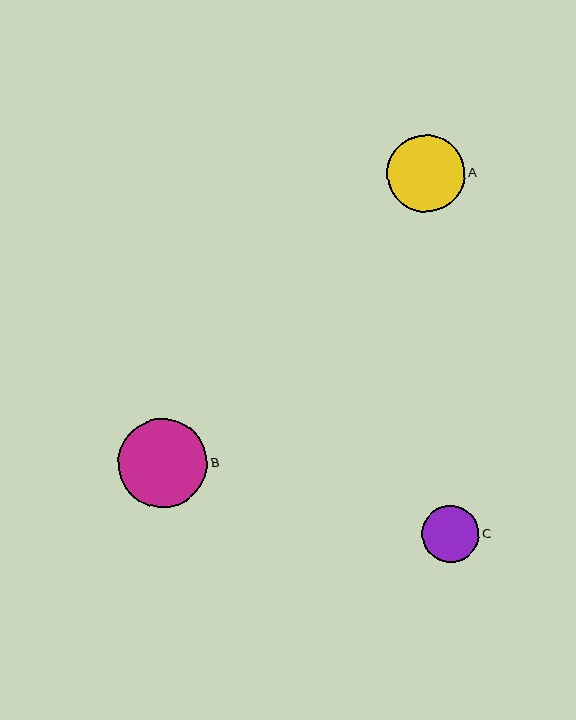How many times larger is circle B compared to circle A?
Circle B is approximately 1.1 times the size of circle A.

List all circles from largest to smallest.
From largest to smallest: B, A, C.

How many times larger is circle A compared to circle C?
Circle A is approximately 1.4 times the size of circle C.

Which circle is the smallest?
Circle C is the smallest with a size of approximately 57 pixels.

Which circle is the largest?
Circle B is the largest with a size of approximately 89 pixels.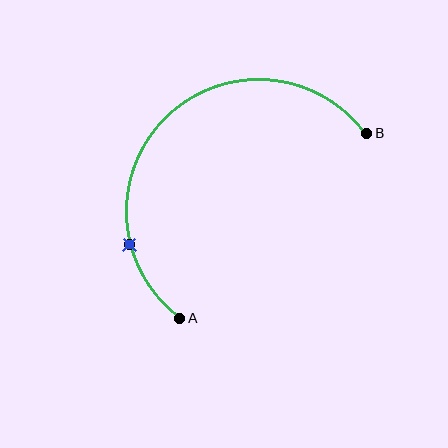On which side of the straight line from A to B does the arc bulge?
The arc bulges above and to the left of the straight line connecting A and B.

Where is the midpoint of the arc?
The arc midpoint is the point on the curve farthest from the straight line joining A and B. It sits above and to the left of that line.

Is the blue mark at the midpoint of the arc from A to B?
No. The blue mark lies on the arc but is closer to endpoint A. The arc midpoint would be at the point on the curve equidistant along the arc from both A and B.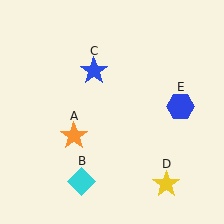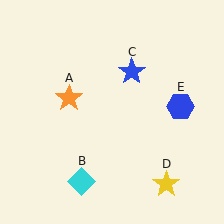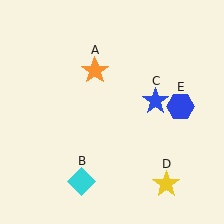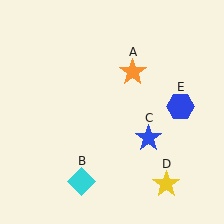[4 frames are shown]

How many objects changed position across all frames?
2 objects changed position: orange star (object A), blue star (object C).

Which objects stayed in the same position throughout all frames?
Cyan diamond (object B) and yellow star (object D) and blue hexagon (object E) remained stationary.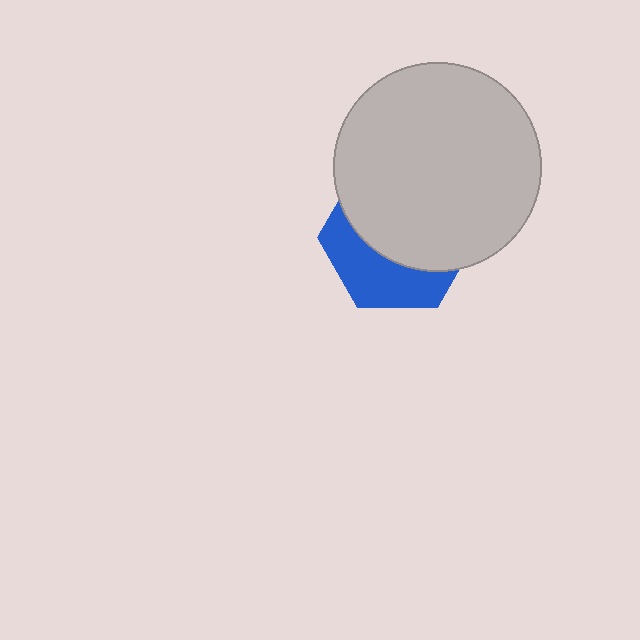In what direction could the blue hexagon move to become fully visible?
The blue hexagon could move down. That would shift it out from behind the light gray circle entirely.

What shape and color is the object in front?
The object in front is a light gray circle.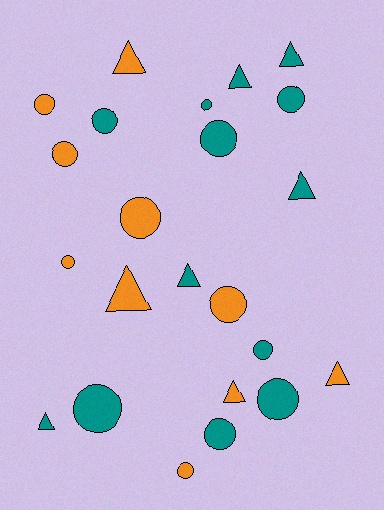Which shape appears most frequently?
Circle, with 14 objects.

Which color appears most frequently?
Teal, with 13 objects.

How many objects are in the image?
There are 23 objects.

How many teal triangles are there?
There are 5 teal triangles.